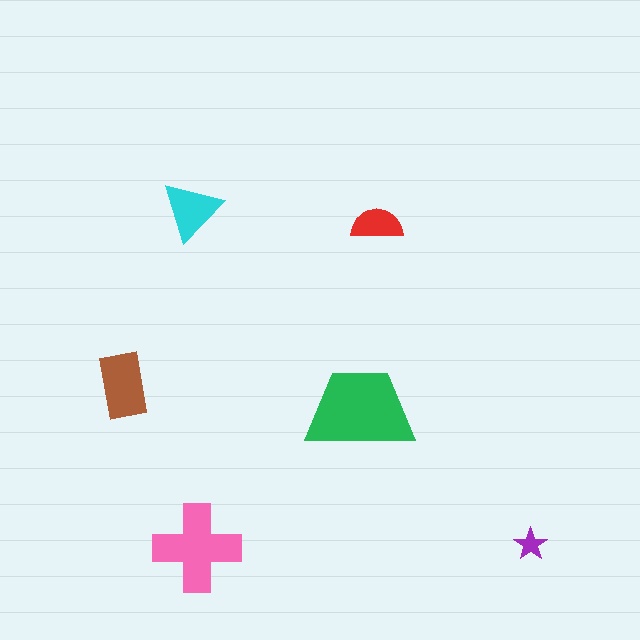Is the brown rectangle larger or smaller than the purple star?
Larger.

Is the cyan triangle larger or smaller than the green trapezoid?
Smaller.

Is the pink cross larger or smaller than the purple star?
Larger.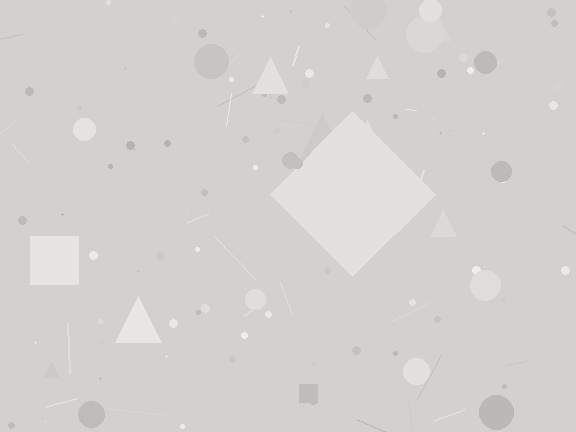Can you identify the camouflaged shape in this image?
The camouflaged shape is a diamond.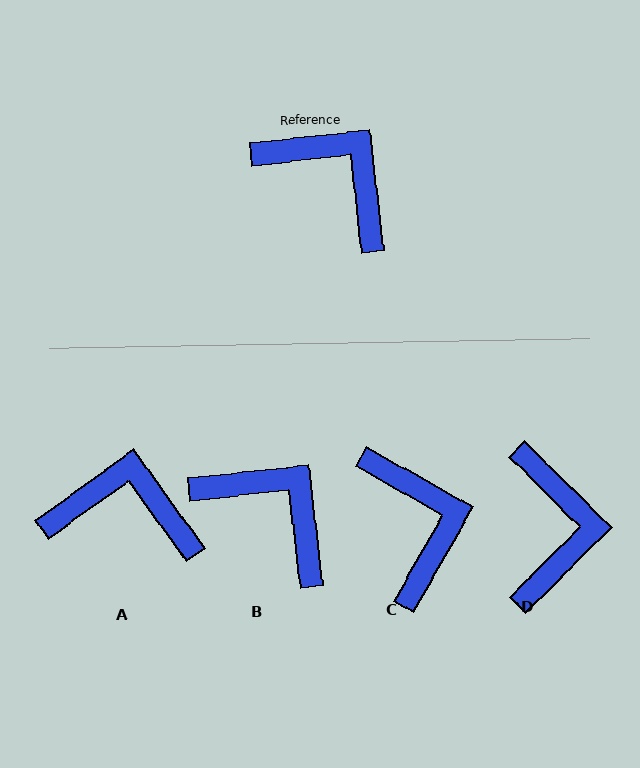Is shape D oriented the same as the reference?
No, it is off by about 51 degrees.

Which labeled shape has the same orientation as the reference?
B.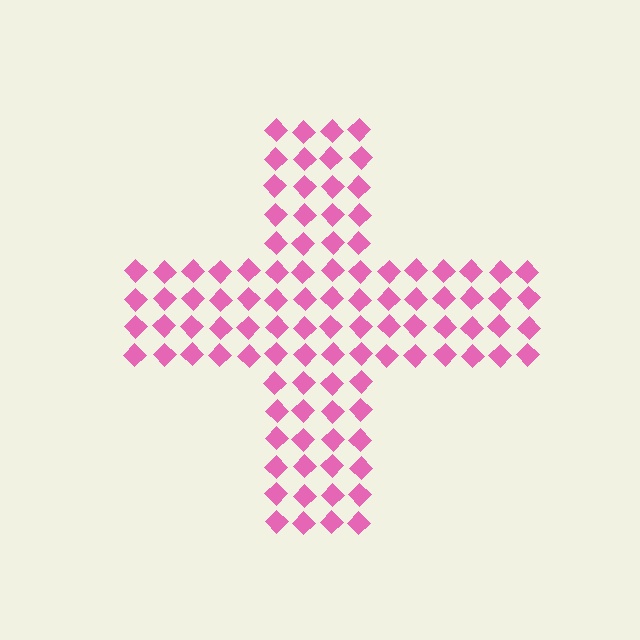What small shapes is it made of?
It is made of small diamonds.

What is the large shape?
The large shape is a cross.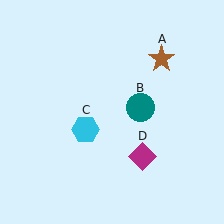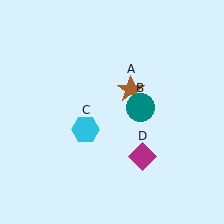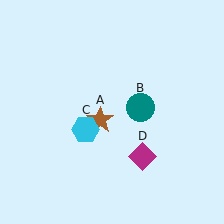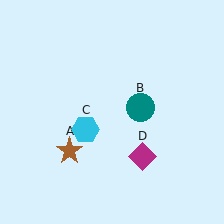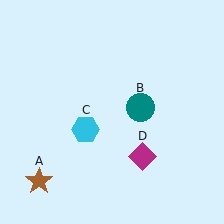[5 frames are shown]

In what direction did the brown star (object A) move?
The brown star (object A) moved down and to the left.